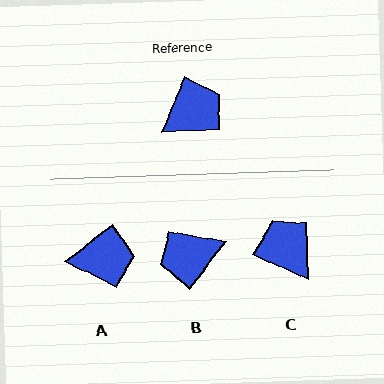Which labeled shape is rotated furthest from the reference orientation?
B, about 167 degrees away.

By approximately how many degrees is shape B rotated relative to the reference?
Approximately 167 degrees counter-clockwise.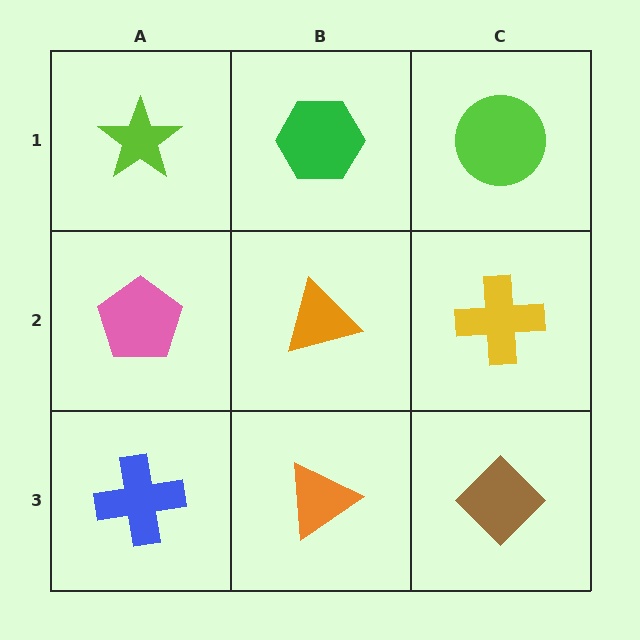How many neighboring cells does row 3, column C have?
2.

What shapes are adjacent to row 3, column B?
An orange triangle (row 2, column B), a blue cross (row 3, column A), a brown diamond (row 3, column C).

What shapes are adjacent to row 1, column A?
A pink pentagon (row 2, column A), a green hexagon (row 1, column B).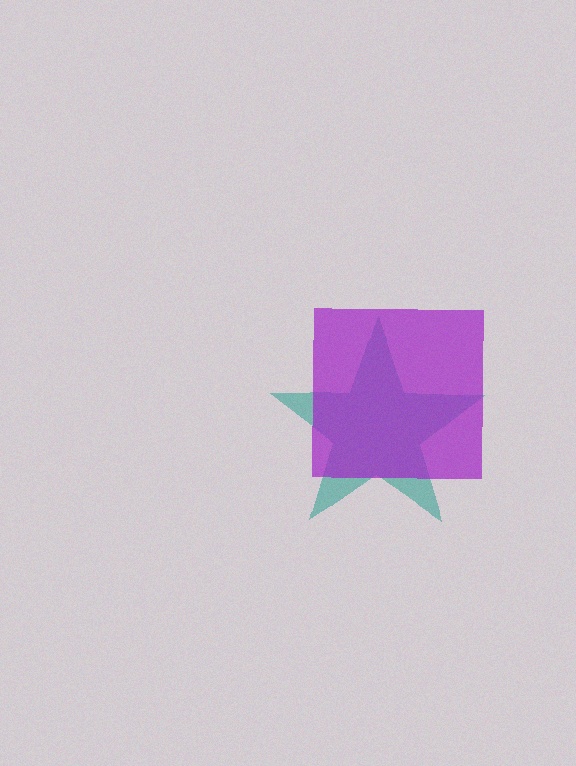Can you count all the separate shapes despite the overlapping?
Yes, there are 2 separate shapes.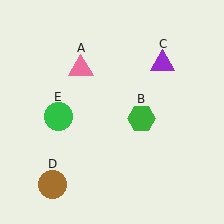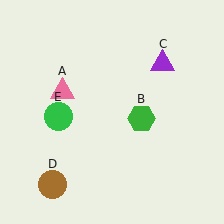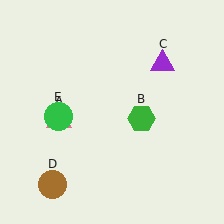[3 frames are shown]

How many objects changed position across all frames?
1 object changed position: pink triangle (object A).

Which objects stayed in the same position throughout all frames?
Green hexagon (object B) and purple triangle (object C) and brown circle (object D) and green circle (object E) remained stationary.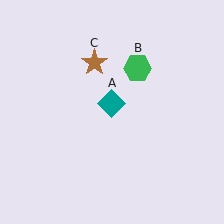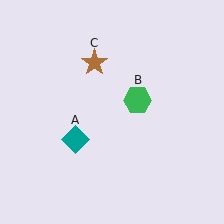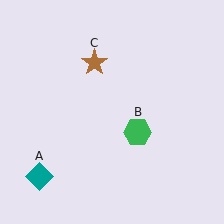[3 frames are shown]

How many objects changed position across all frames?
2 objects changed position: teal diamond (object A), green hexagon (object B).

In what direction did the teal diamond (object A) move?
The teal diamond (object A) moved down and to the left.